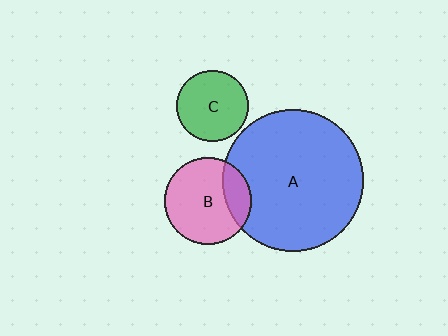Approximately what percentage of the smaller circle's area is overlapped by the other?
Approximately 20%.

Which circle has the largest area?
Circle A (blue).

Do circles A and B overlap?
Yes.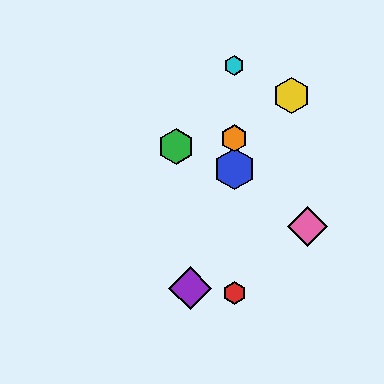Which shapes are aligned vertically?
The red hexagon, the blue hexagon, the orange hexagon, the cyan hexagon are aligned vertically.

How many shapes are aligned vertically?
4 shapes (the red hexagon, the blue hexagon, the orange hexagon, the cyan hexagon) are aligned vertically.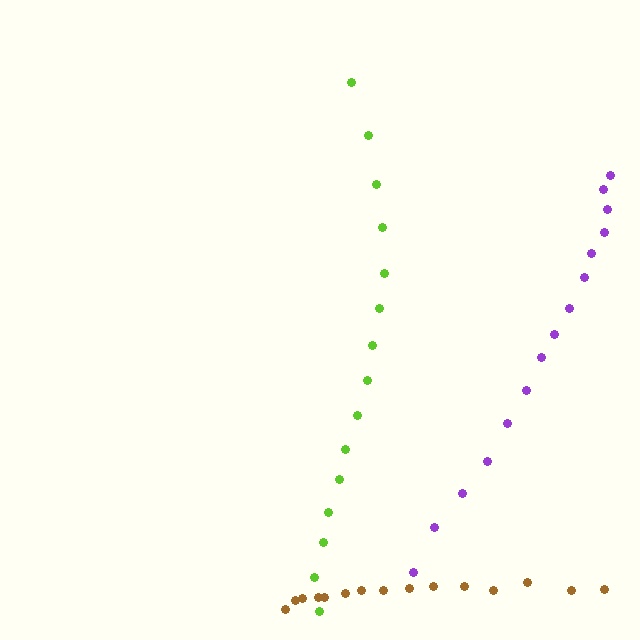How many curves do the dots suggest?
There are 3 distinct paths.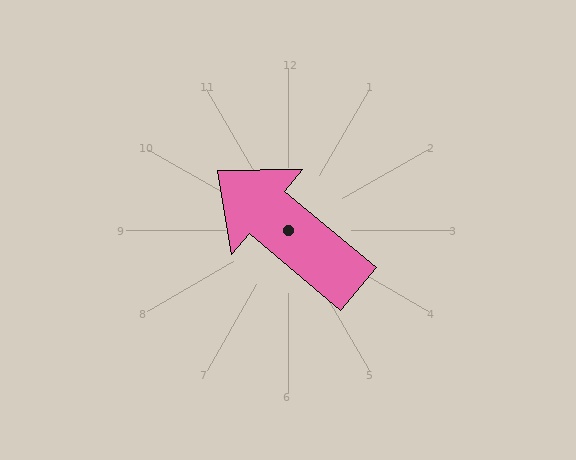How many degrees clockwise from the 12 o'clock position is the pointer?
Approximately 310 degrees.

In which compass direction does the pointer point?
Northwest.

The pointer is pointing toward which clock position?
Roughly 10 o'clock.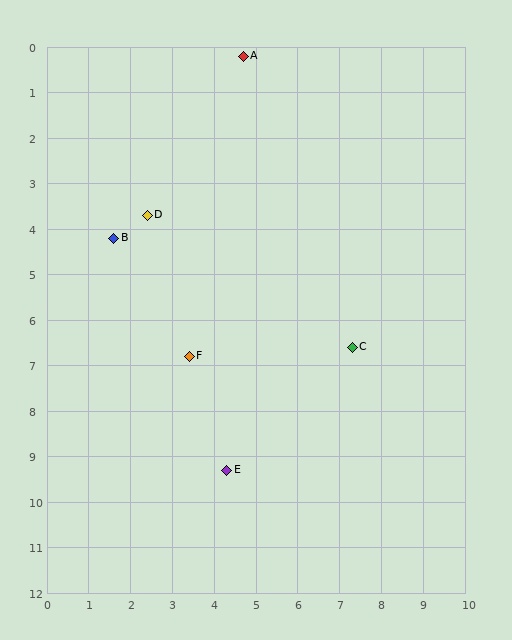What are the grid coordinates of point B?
Point B is at approximately (1.6, 4.2).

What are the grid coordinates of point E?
Point E is at approximately (4.3, 9.3).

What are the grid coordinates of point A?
Point A is at approximately (4.7, 0.2).